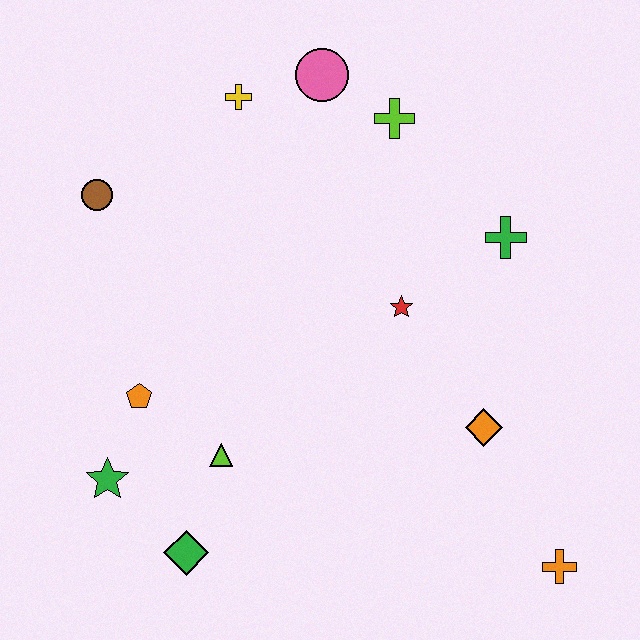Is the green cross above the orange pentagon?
Yes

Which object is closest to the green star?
The orange pentagon is closest to the green star.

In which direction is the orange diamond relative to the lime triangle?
The orange diamond is to the right of the lime triangle.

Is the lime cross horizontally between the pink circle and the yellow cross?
No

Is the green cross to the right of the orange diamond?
Yes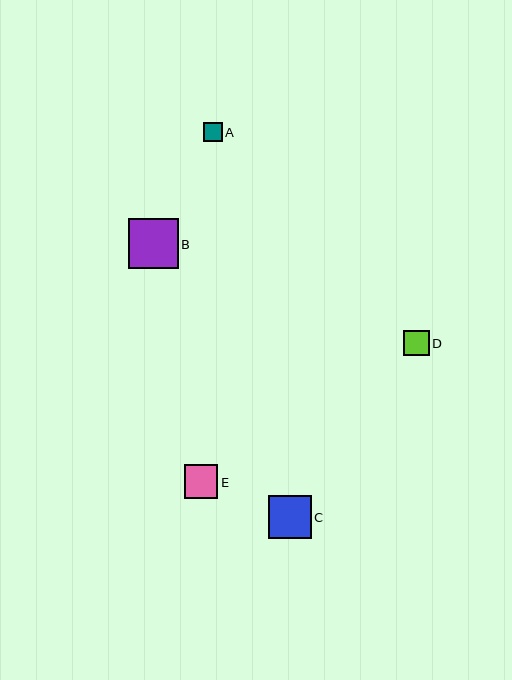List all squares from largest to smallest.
From largest to smallest: B, C, E, D, A.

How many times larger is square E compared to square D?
Square E is approximately 1.3 times the size of square D.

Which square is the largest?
Square B is the largest with a size of approximately 50 pixels.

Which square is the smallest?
Square A is the smallest with a size of approximately 19 pixels.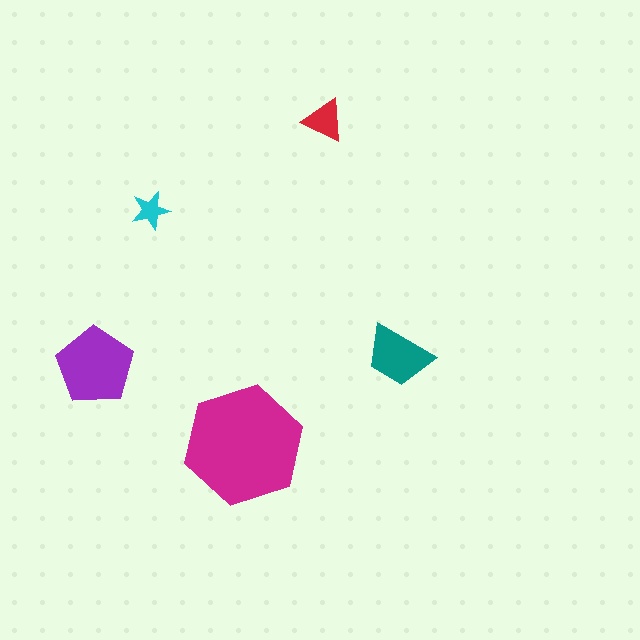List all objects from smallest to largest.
The cyan star, the red triangle, the teal trapezoid, the purple pentagon, the magenta hexagon.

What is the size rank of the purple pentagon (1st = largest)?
2nd.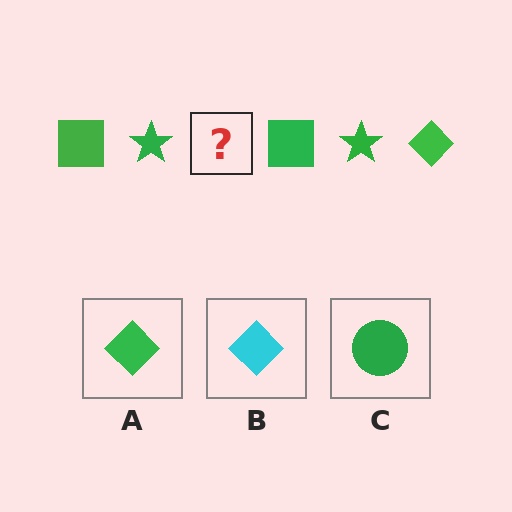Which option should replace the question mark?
Option A.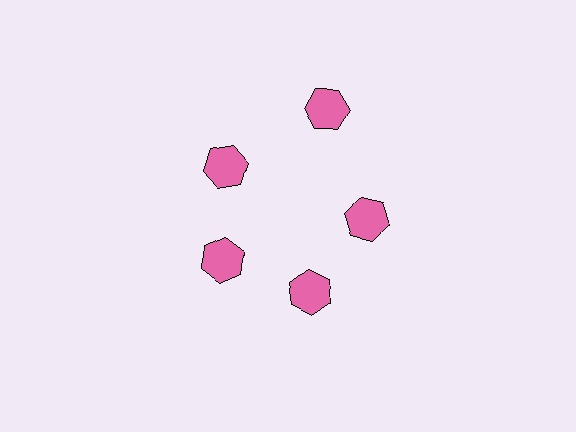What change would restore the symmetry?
The symmetry would be restored by moving it inward, back onto the ring so that all 5 hexagons sit at equal angles and equal distance from the center.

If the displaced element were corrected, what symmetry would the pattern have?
It would have 5-fold rotational symmetry — the pattern would map onto itself every 72 degrees.